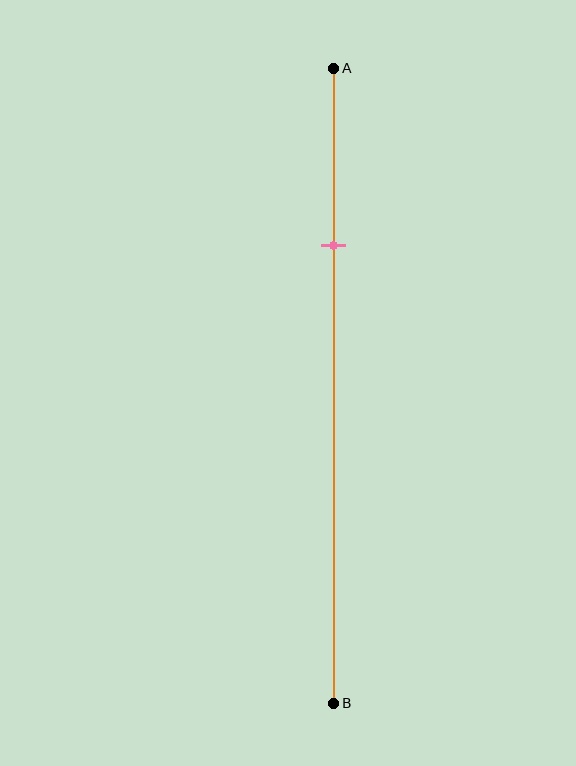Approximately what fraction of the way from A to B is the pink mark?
The pink mark is approximately 30% of the way from A to B.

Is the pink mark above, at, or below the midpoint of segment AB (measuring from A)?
The pink mark is above the midpoint of segment AB.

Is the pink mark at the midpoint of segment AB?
No, the mark is at about 30% from A, not at the 50% midpoint.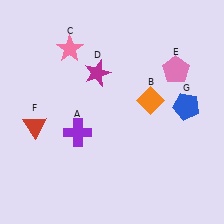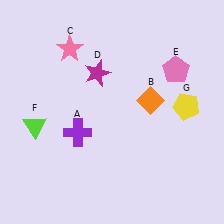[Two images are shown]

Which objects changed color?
F changed from red to lime. G changed from blue to yellow.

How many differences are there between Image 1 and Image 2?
There are 2 differences between the two images.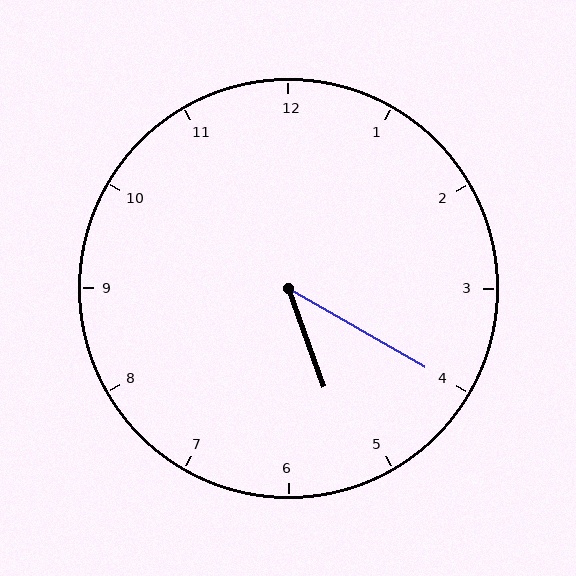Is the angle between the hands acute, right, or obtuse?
It is acute.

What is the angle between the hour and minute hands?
Approximately 40 degrees.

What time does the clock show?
5:20.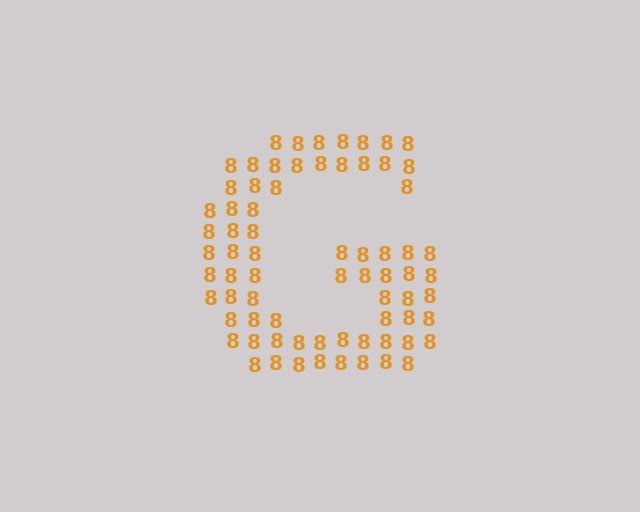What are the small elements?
The small elements are digit 8's.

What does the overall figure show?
The overall figure shows the letter G.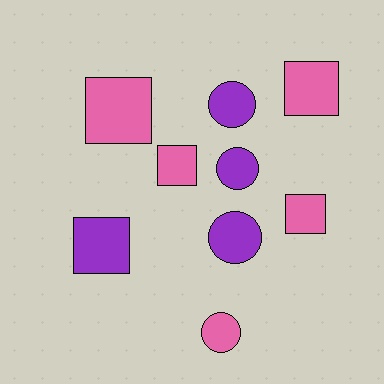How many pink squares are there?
There are 4 pink squares.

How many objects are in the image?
There are 9 objects.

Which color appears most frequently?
Pink, with 5 objects.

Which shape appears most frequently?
Square, with 5 objects.